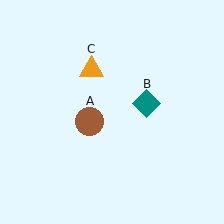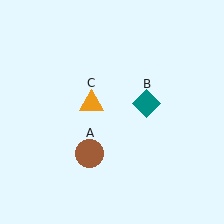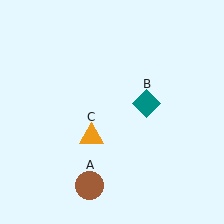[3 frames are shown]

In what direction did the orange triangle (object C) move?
The orange triangle (object C) moved down.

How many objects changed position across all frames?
2 objects changed position: brown circle (object A), orange triangle (object C).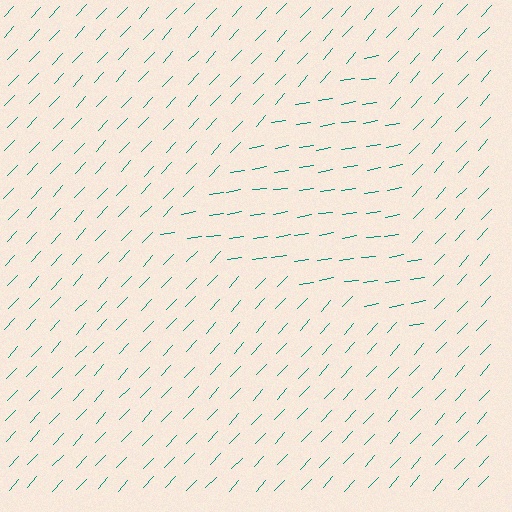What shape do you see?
I see a triangle.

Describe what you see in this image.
The image is filled with small teal line segments. A triangle region in the image has lines oriented differently from the surrounding lines, creating a visible texture boundary.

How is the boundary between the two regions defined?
The boundary is defined purely by a change in line orientation (approximately 38 degrees difference). All lines are the same color and thickness.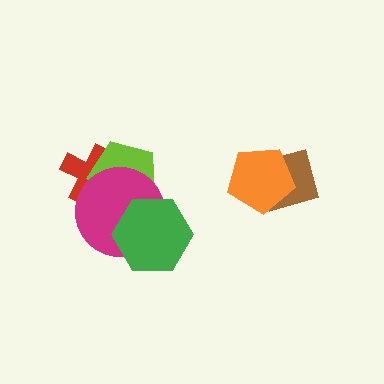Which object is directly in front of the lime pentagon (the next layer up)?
The magenta circle is directly in front of the lime pentagon.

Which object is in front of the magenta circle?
The green hexagon is in front of the magenta circle.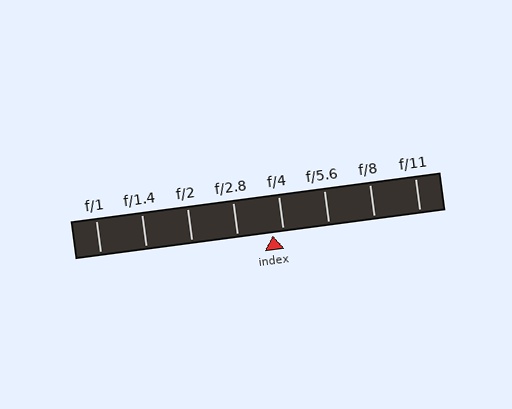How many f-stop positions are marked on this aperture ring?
There are 8 f-stop positions marked.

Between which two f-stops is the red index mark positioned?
The index mark is between f/2.8 and f/4.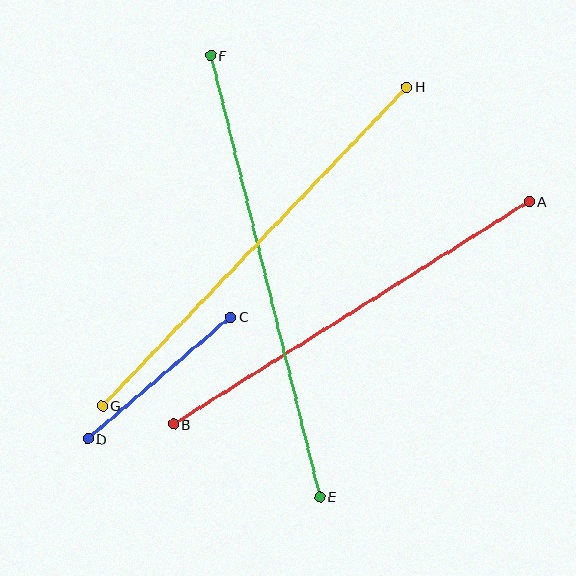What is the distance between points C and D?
The distance is approximately 188 pixels.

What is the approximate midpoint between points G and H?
The midpoint is at approximately (255, 246) pixels.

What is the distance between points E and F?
The distance is approximately 454 pixels.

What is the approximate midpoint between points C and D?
The midpoint is at approximately (159, 378) pixels.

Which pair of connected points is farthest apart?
Points E and F are farthest apart.